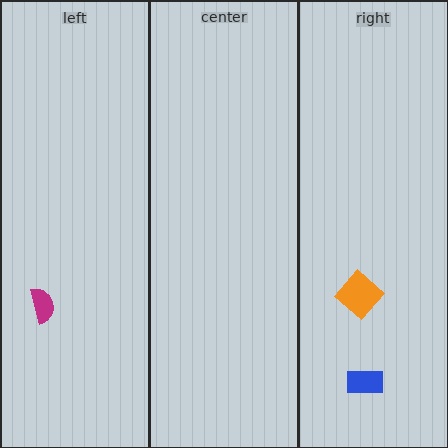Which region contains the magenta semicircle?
The left region.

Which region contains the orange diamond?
The right region.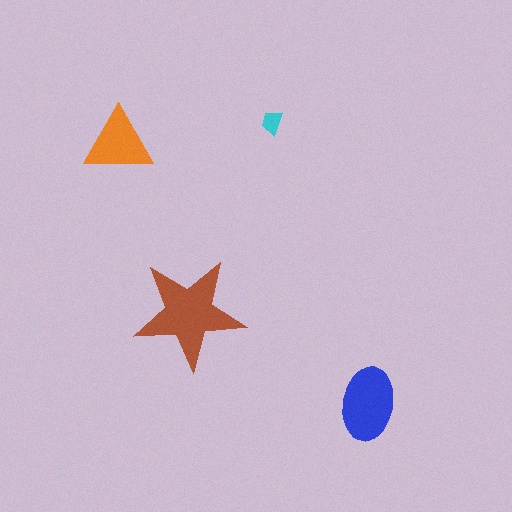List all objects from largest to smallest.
The brown star, the blue ellipse, the orange triangle, the cyan trapezoid.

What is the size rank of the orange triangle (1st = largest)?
3rd.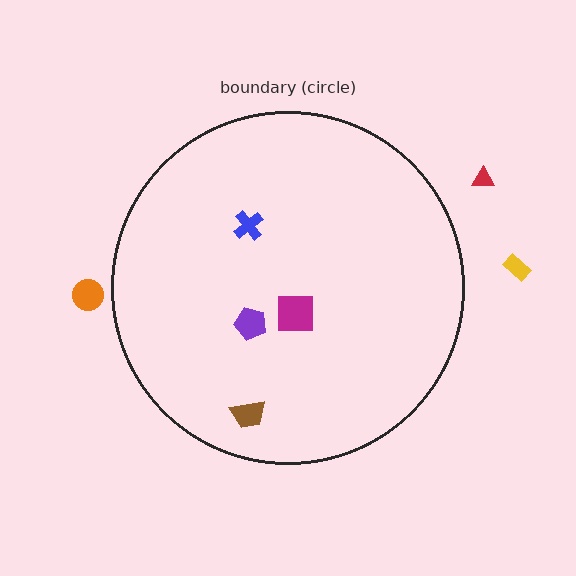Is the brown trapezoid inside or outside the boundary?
Inside.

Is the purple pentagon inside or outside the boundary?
Inside.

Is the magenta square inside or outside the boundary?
Inside.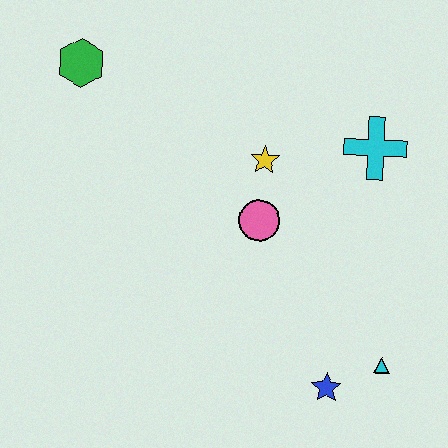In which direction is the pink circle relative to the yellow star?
The pink circle is below the yellow star.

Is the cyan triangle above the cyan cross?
No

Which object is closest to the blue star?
The cyan triangle is closest to the blue star.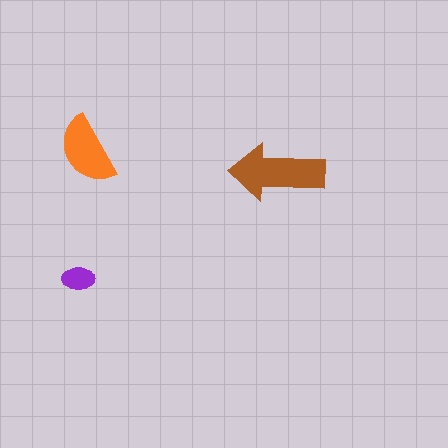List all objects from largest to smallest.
The brown arrow, the orange semicircle, the purple ellipse.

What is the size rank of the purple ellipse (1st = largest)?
3rd.